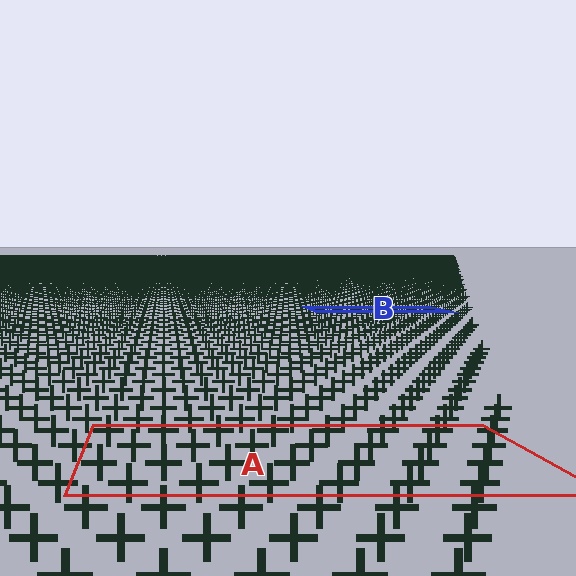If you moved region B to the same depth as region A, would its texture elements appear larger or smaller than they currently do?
They would appear larger. At a closer depth, the same texture elements are projected at a bigger on-screen size.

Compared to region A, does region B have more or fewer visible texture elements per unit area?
Region B has more texture elements per unit area — they are packed more densely because it is farther away.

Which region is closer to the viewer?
Region A is closer. The texture elements there are larger and more spread out.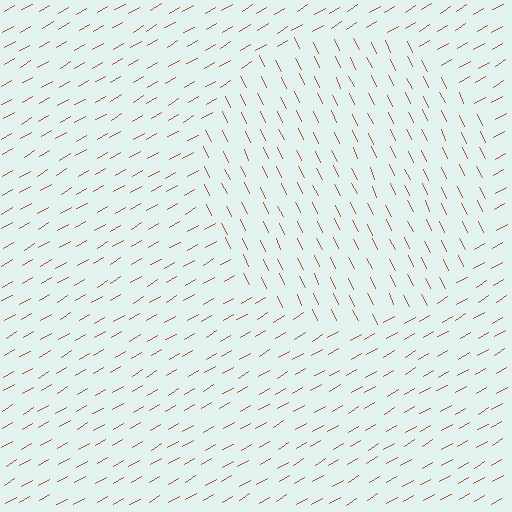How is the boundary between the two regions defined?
The boundary is defined purely by a change in line orientation (approximately 85 degrees difference). All lines are the same color and thickness.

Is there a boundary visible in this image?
Yes, there is a texture boundary formed by a change in line orientation.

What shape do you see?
I see a circle.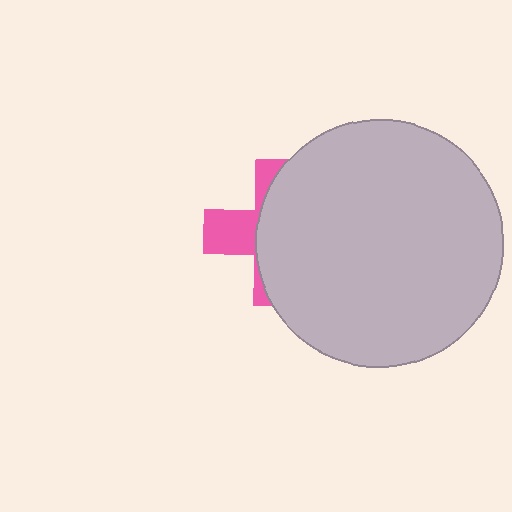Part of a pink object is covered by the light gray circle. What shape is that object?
It is a cross.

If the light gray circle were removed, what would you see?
You would see the complete pink cross.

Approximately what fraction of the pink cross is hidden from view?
Roughly 67% of the pink cross is hidden behind the light gray circle.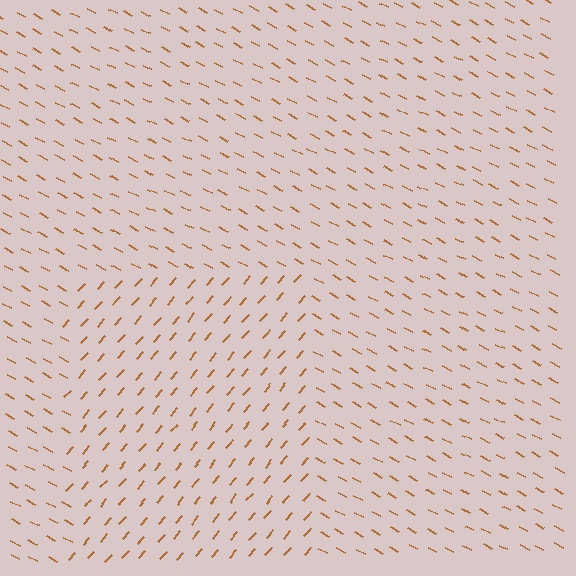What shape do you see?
I see a rectangle.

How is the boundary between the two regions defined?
The boundary is defined purely by a change in line orientation (approximately 77 degrees difference). All lines are the same color and thickness.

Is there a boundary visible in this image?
Yes, there is a texture boundary formed by a change in line orientation.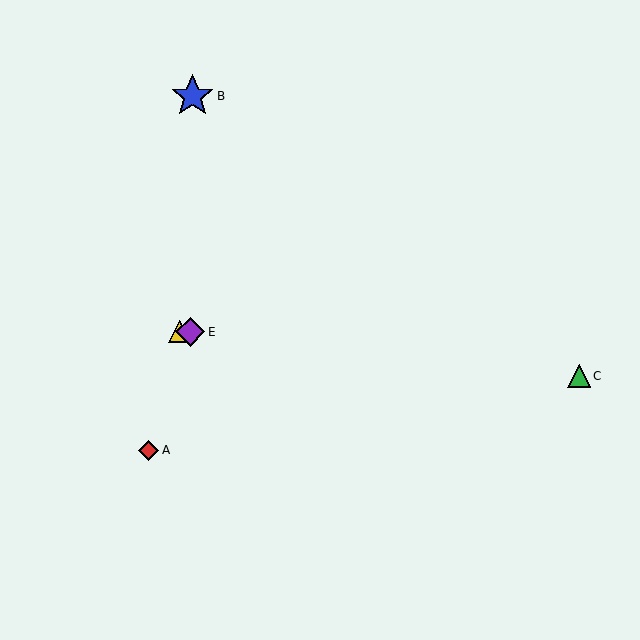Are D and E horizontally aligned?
Yes, both are at y≈332.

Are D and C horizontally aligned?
No, D is at y≈332 and C is at y≈376.